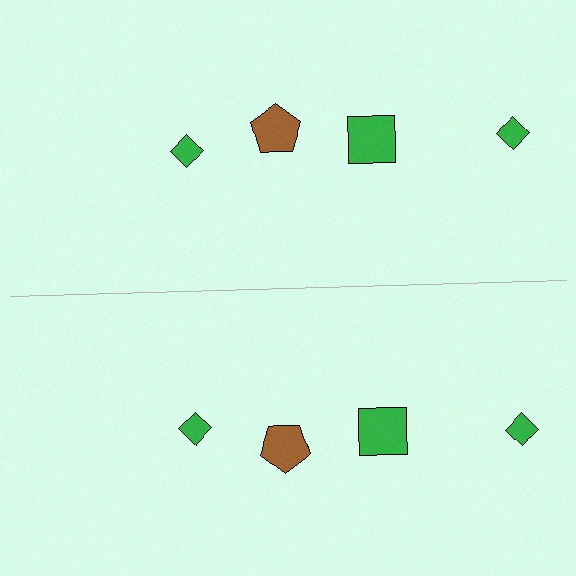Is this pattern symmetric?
Yes, this pattern has bilateral (reflection) symmetry.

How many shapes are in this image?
There are 8 shapes in this image.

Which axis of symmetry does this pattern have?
The pattern has a horizontal axis of symmetry running through the center of the image.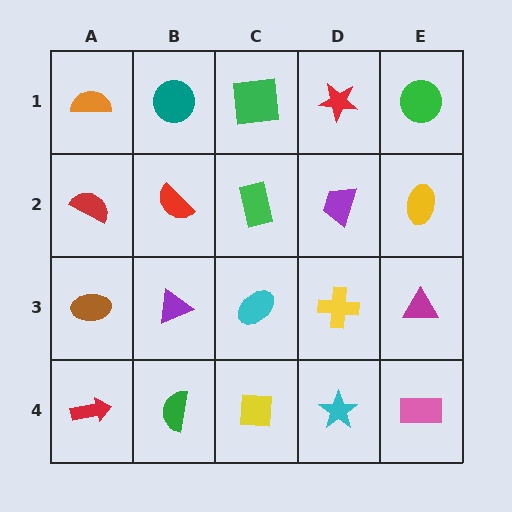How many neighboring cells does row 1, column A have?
2.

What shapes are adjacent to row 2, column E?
A green circle (row 1, column E), a magenta triangle (row 3, column E), a purple trapezoid (row 2, column D).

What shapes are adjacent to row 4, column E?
A magenta triangle (row 3, column E), a cyan star (row 4, column D).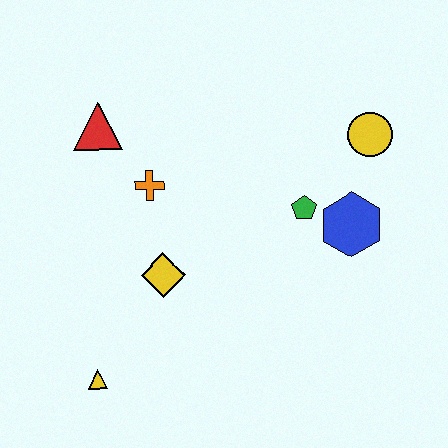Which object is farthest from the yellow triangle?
The yellow circle is farthest from the yellow triangle.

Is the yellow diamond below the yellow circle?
Yes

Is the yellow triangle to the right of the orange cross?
No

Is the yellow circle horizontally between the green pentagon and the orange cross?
No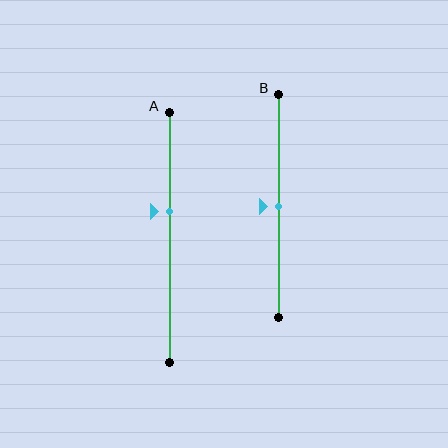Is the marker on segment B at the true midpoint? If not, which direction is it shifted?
Yes, the marker on segment B is at the true midpoint.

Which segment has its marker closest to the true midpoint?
Segment B has its marker closest to the true midpoint.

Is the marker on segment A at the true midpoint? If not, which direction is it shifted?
No, the marker on segment A is shifted upward by about 11% of the segment length.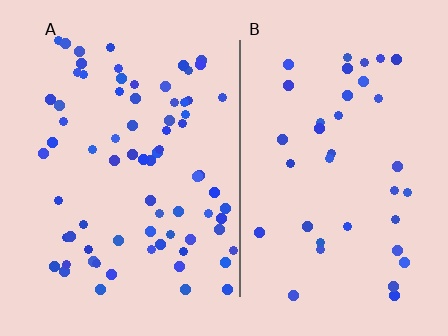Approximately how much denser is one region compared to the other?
Approximately 2.0× — region A over region B.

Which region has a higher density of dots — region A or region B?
A (the left).